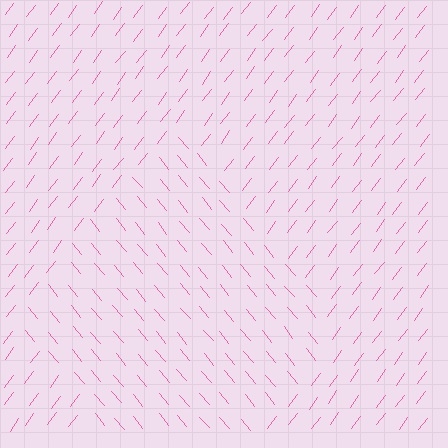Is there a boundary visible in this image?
Yes, there is a texture boundary formed by a change in line orientation.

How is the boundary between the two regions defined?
The boundary is defined purely by a change in line orientation (approximately 77 degrees difference). All lines are the same color and thickness.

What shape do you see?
I see a diamond.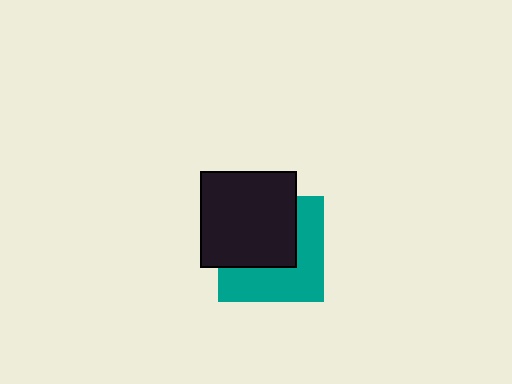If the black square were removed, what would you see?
You would see the complete teal square.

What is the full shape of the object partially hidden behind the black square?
The partially hidden object is a teal square.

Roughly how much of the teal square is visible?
About half of it is visible (roughly 49%).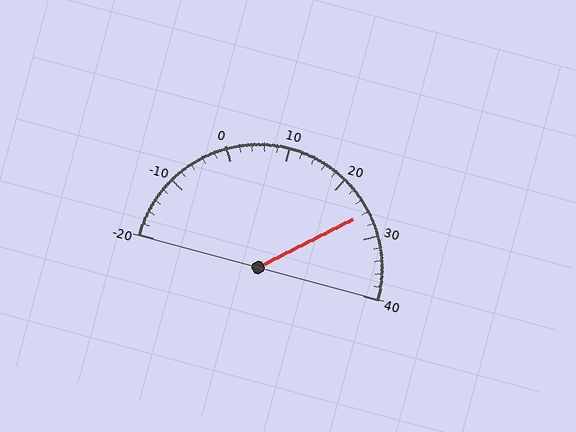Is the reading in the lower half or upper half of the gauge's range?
The reading is in the upper half of the range (-20 to 40).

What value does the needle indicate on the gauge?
The needle indicates approximately 26.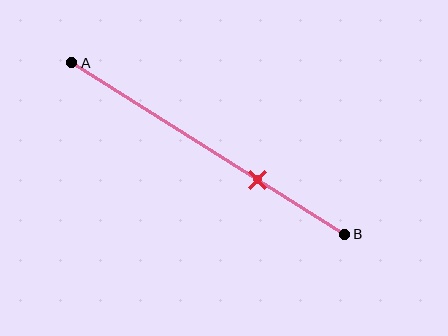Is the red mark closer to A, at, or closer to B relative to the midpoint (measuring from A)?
The red mark is closer to point B than the midpoint of segment AB.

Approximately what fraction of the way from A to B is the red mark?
The red mark is approximately 70% of the way from A to B.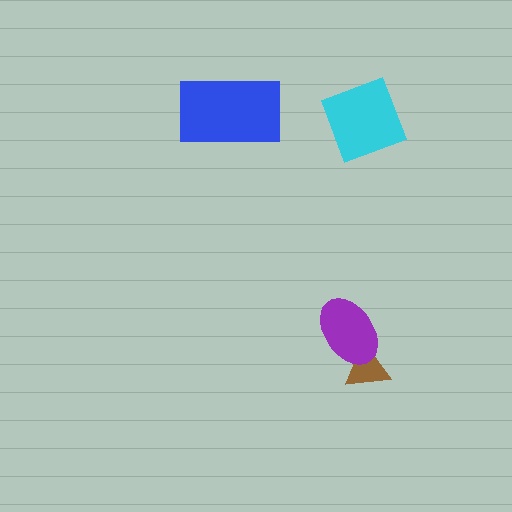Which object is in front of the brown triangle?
The purple ellipse is in front of the brown triangle.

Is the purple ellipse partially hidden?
No, no other shape covers it.